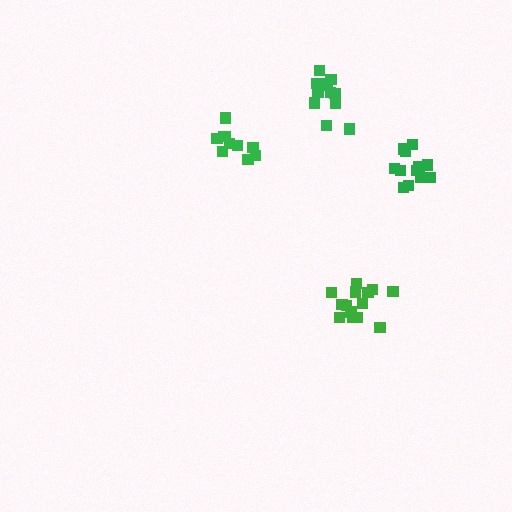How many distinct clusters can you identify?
There are 4 distinct clusters.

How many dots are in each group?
Group 1: 16 dots, Group 2: 12 dots, Group 3: 10 dots, Group 4: 13 dots (51 total).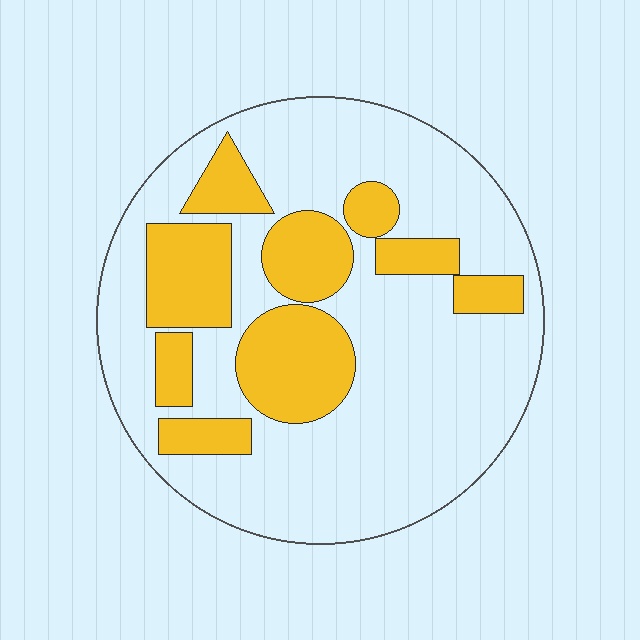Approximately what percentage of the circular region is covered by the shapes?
Approximately 30%.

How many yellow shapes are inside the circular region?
9.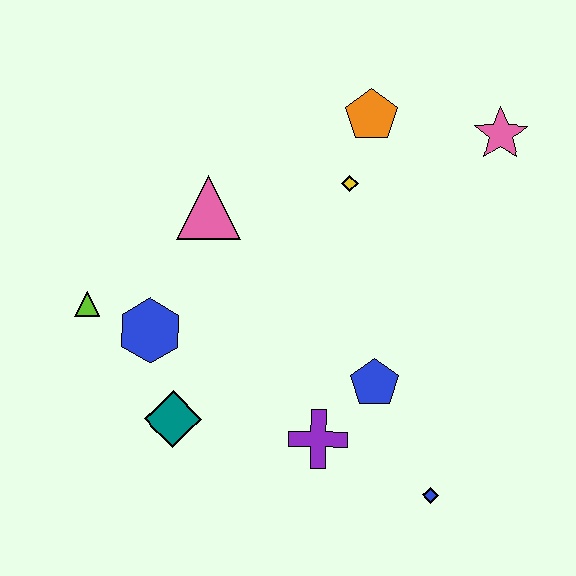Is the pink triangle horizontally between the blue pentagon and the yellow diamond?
No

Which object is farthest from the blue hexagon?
The pink star is farthest from the blue hexagon.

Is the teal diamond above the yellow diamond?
No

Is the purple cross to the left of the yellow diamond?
Yes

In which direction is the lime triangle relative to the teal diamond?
The lime triangle is above the teal diamond.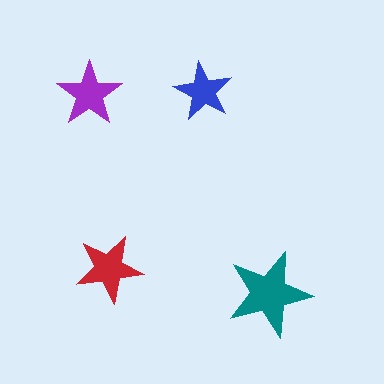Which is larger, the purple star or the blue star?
The purple one.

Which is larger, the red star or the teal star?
The teal one.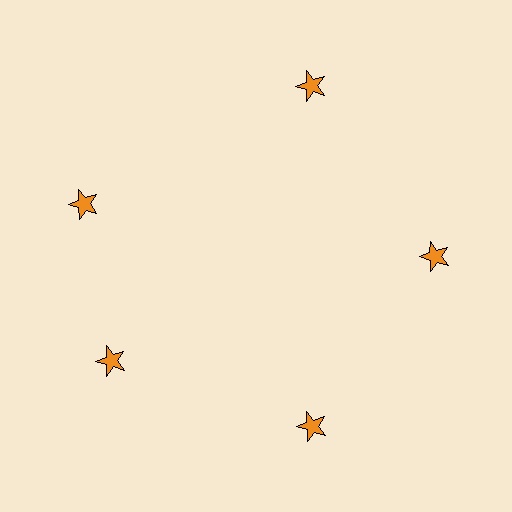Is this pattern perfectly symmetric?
No. The 5 orange stars are arranged in a ring, but one element near the 10 o'clock position is rotated out of alignment along the ring, breaking the 5-fold rotational symmetry.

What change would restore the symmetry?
The symmetry would be restored by rotating it back into even spacing with its neighbors so that all 5 stars sit at equal angles and equal distance from the center.